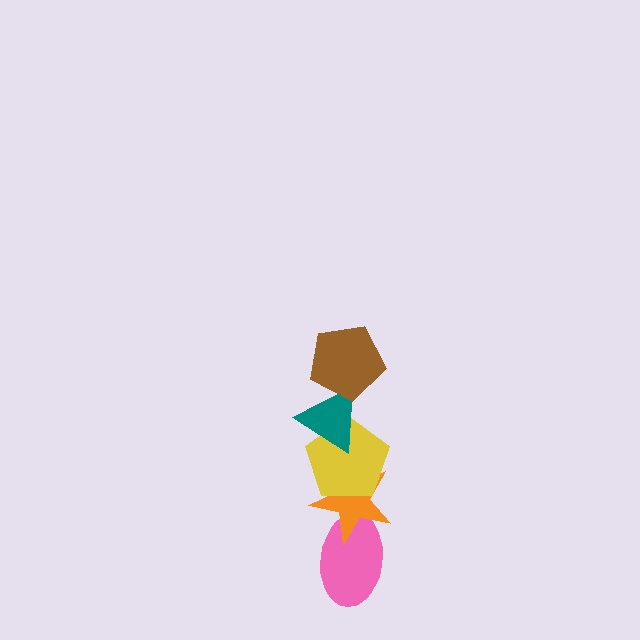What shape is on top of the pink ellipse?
The orange star is on top of the pink ellipse.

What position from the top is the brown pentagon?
The brown pentagon is 1st from the top.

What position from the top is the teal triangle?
The teal triangle is 2nd from the top.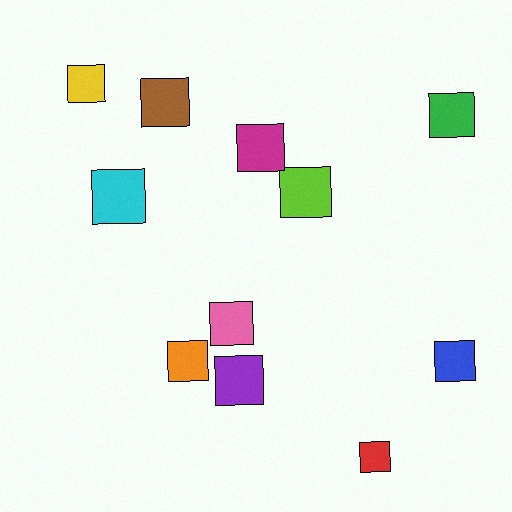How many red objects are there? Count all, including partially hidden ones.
There is 1 red object.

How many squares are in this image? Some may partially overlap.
There are 11 squares.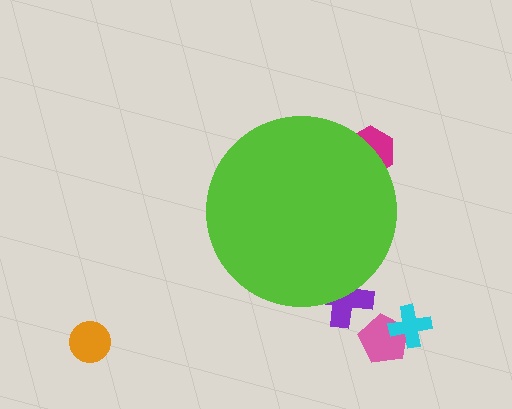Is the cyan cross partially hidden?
No, the cyan cross is fully visible.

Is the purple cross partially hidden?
Yes, the purple cross is partially hidden behind the lime circle.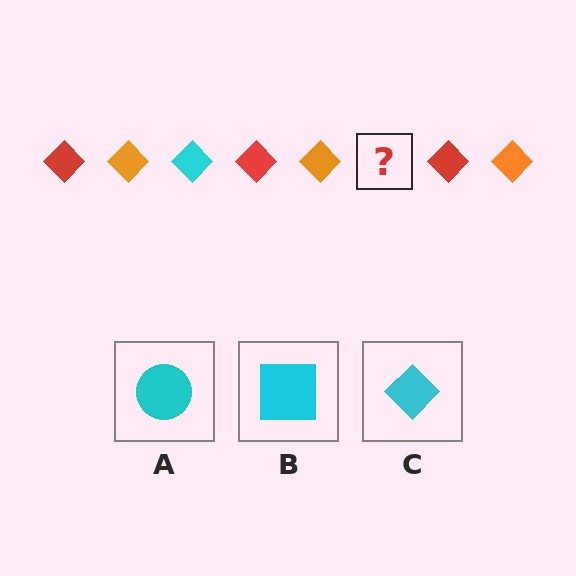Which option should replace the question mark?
Option C.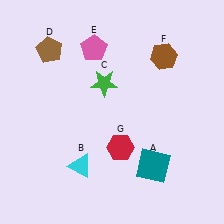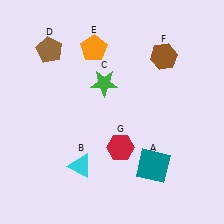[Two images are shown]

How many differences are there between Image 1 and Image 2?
There is 1 difference between the two images.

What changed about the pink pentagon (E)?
In Image 1, E is pink. In Image 2, it changed to orange.